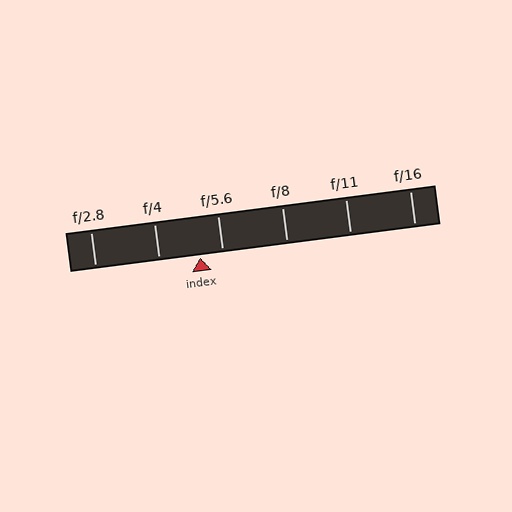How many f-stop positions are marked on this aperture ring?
There are 6 f-stop positions marked.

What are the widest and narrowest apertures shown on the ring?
The widest aperture shown is f/2.8 and the narrowest is f/16.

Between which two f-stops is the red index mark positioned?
The index mark is between f/4 and f/5.6.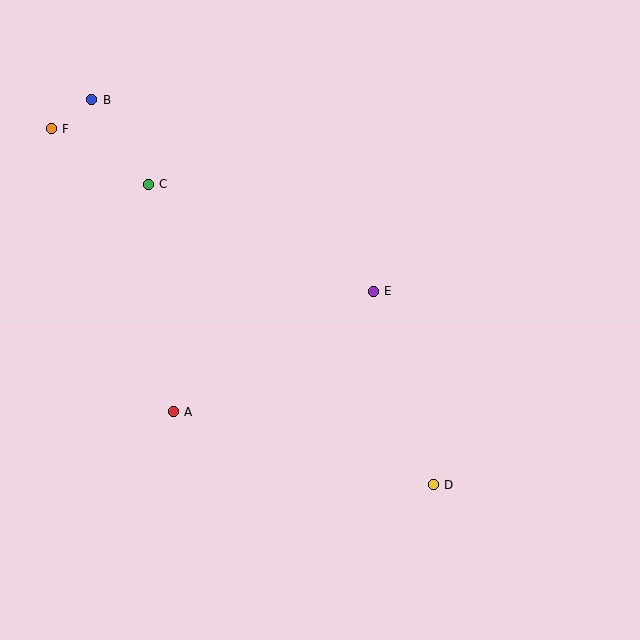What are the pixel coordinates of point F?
Point F is at (51, 129).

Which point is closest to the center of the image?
Point E at (373, 291) is closest to the center.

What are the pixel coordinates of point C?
Point C is at (148, 184).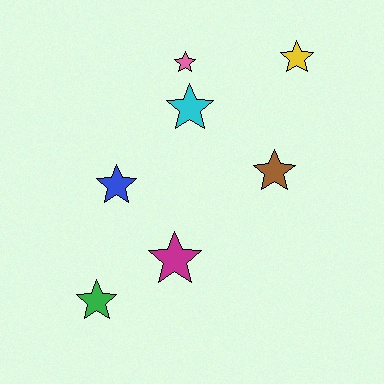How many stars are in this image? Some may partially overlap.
There are 7 stars.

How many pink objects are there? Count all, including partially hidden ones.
There is 1 pink object.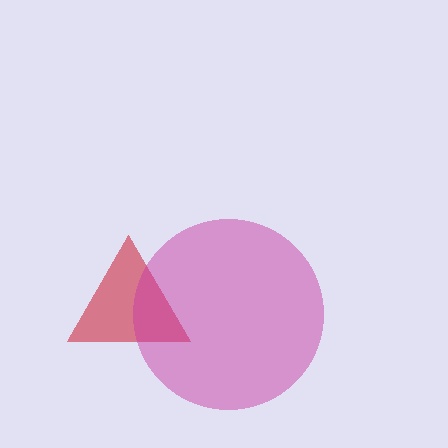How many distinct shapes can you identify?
There are 2 distinct shapes: a red triangle, a magenta circle.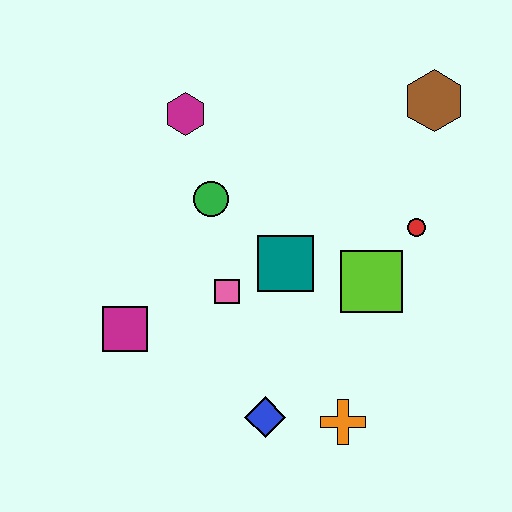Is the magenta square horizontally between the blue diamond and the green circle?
No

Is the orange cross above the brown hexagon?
No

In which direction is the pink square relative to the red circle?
The pink square is to the left of the red circle.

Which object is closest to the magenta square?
The pink square is closest to the magenta square.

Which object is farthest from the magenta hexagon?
The orange cross is farthest from the magenta hexagon.